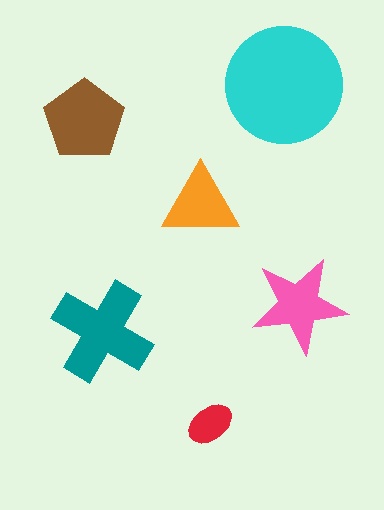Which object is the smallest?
The red ellipse.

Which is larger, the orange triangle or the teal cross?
The teal cross.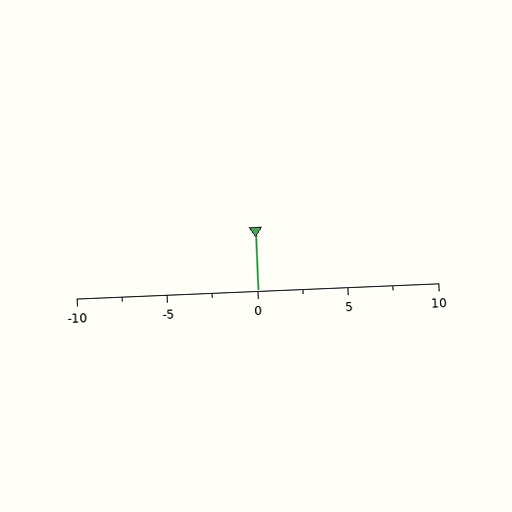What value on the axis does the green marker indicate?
The marker indicates approximately 0.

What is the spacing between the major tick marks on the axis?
The major ticks are spaced 5 apart.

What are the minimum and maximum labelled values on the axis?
The axis runs from -10 to 10.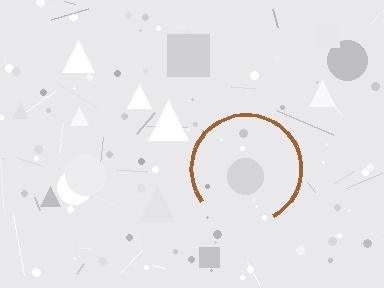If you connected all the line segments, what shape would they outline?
They would outline a circle.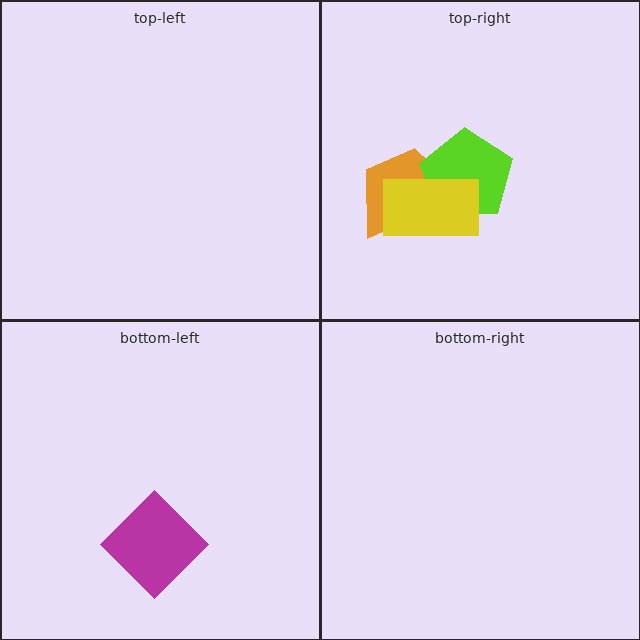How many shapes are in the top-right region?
3.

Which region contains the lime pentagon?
The top-right region.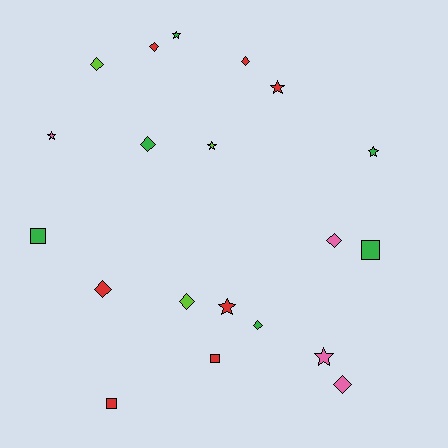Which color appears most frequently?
Red, with 7 objects.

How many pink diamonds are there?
There are 2 pink diamonds.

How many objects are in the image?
There are 20 objects.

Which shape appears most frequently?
Diamond, with 9 objects.